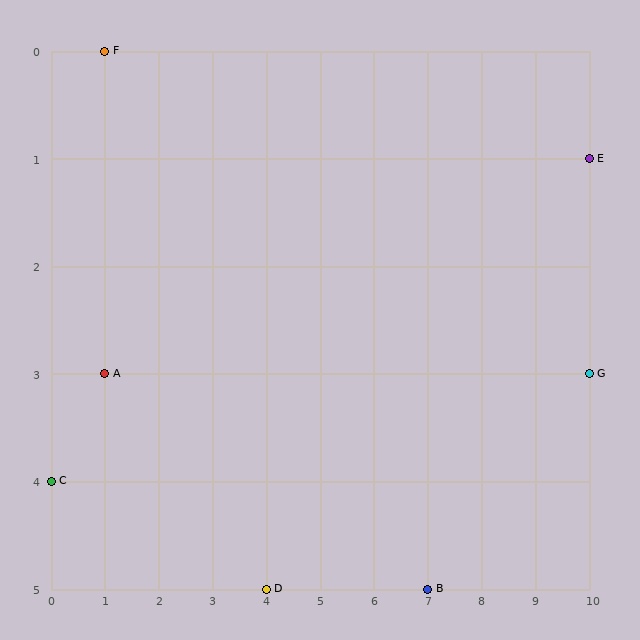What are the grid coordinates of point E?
Point E is at grid coordinates (10, 1).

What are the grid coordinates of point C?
Point C is at grid coordinates (0, 4).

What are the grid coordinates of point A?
Point A is at grid coordinates (1, 3).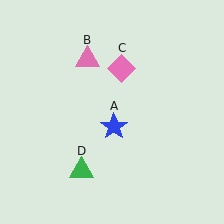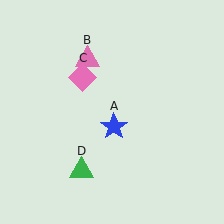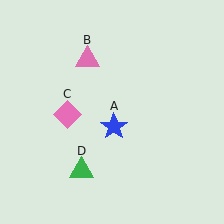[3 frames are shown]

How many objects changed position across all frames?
1 object changed position: pink diamond (object C).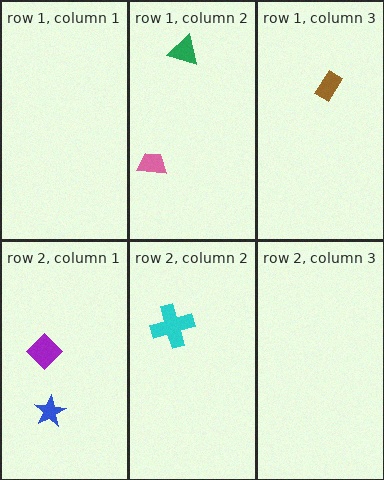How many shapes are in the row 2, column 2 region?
1.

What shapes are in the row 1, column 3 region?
The brown rectangle.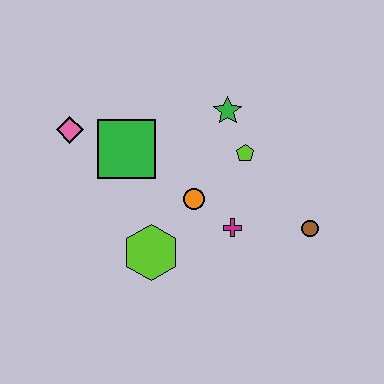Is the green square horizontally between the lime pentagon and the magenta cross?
No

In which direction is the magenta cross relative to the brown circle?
The magenta cross is to the left of the brown circle.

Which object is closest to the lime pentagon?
The green star is closest to the lime pentagon.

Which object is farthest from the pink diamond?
The brown circle is farthest from the pink diamond.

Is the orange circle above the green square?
No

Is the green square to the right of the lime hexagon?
No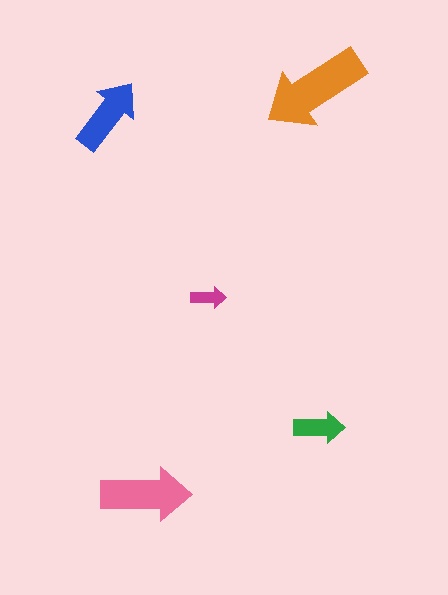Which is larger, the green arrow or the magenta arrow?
The green one.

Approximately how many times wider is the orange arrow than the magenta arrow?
About 3 times wider.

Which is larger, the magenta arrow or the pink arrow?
The pink one.